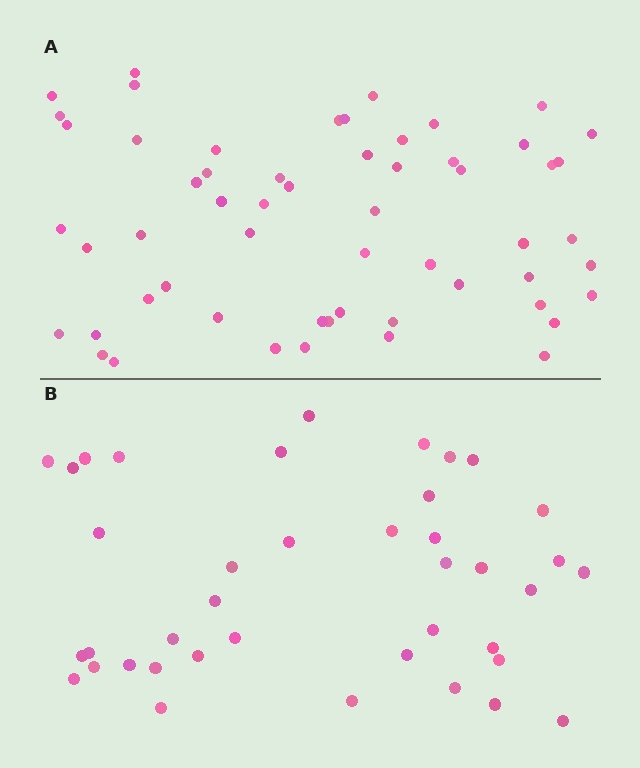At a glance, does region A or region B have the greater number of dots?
Region A (the top region) has more dots.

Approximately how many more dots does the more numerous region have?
Region A has approximately 15 more dots than region B.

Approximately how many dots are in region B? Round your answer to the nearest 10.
About 40 dots.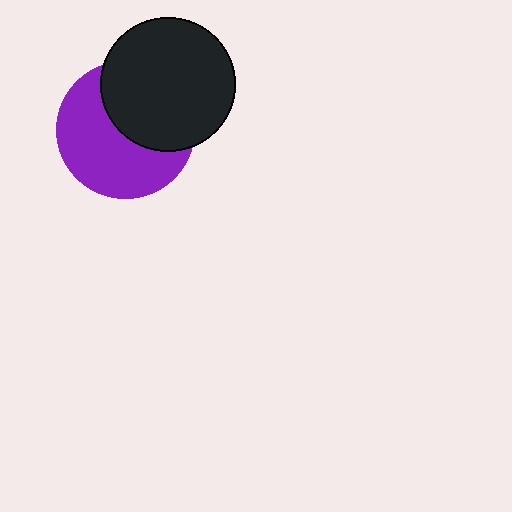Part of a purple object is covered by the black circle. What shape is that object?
It is a circle.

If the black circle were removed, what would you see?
You would see the complete purple circle.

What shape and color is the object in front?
The object in front is a black circle.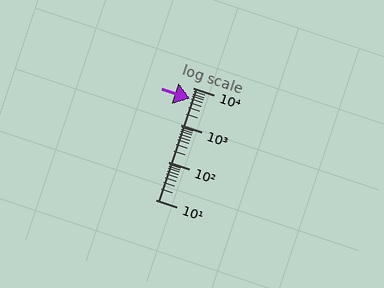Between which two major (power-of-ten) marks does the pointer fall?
The pointer is between 1000 and 10000.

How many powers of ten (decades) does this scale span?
The scale spans 3 decades, from 10 to 10000.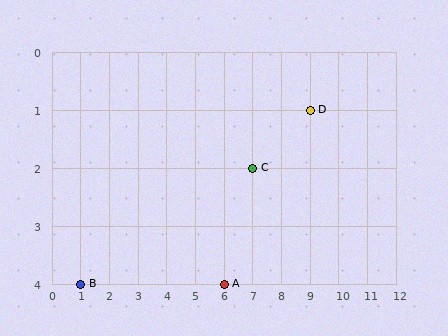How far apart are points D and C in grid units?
Points D and C are 2 columns and 1 row apart (about 2.2 grid units diagonally).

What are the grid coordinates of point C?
Point C is at grid coordinates (7, 2).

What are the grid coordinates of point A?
Point A is at grid coordinates (6, 4).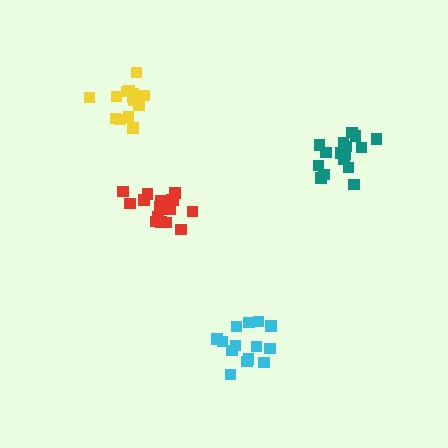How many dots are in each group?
Group 1: 17 dots, Group 2: 17 dots, Group 3: 14 dots, Group 4: 14 dots (62 total).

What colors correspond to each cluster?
The clusters are colored: red, teal, cyan, yellow.